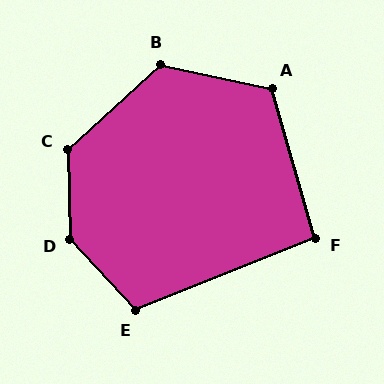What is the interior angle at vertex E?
Approximately 111 degrees (obtuse).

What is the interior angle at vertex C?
Approximately 131 degrees (obtuse).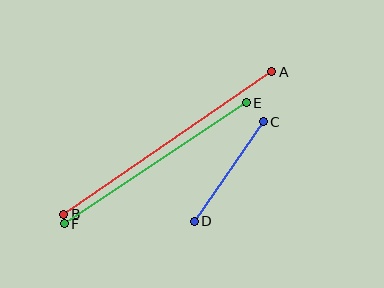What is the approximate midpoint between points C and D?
The midpoint is at approximately (229, 171) pixels.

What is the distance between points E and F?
The distance is approximately 219 pixels.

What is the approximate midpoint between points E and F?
The midpoint is at approximately (155, 163) pixels.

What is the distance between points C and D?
The distance is approximately 121 pixels.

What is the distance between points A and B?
The distance is approximately 252 pixels.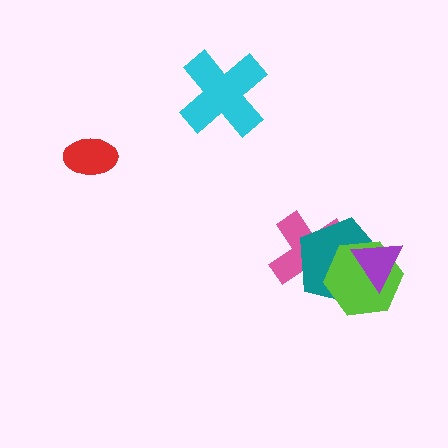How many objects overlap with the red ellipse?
0 objects overlap with the red ellipse.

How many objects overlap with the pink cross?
2 objects overlap with the pink cross.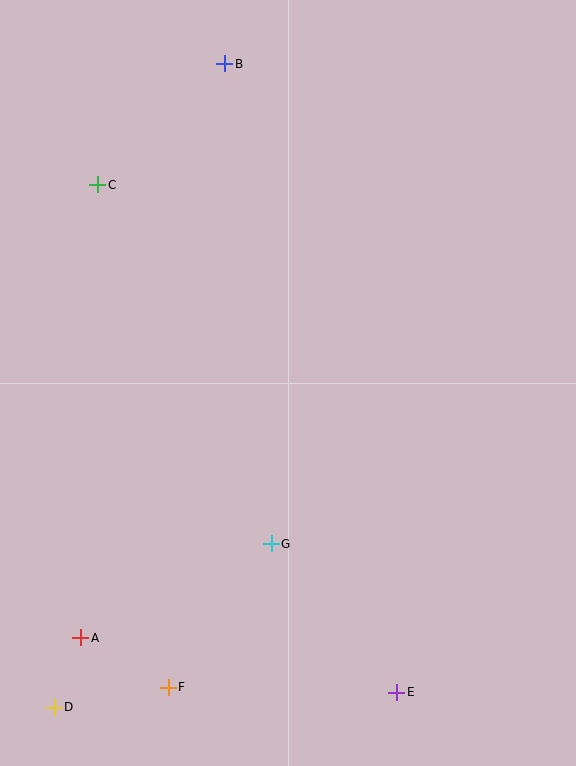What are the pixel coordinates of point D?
Point D is at (54, 707).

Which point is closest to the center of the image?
Point G at (271, 544) is closest to the center.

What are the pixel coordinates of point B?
Point B is at (225, 64).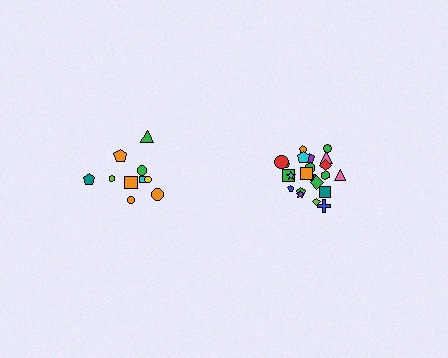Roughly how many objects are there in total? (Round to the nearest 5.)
Roughly 30 objects in total.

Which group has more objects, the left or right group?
The right group.